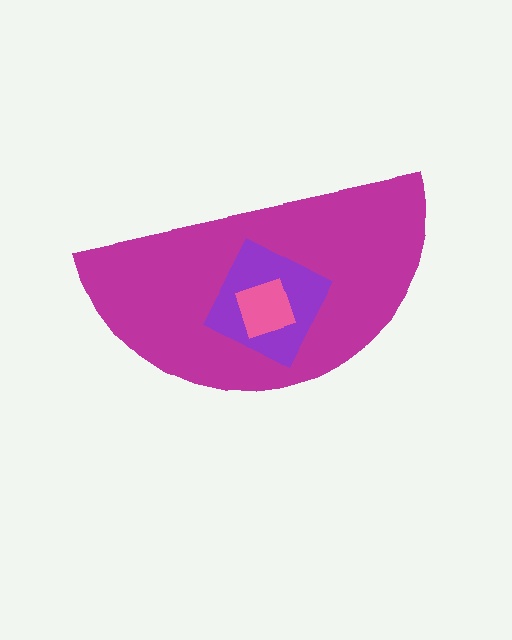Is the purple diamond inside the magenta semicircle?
Yes.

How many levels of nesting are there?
3.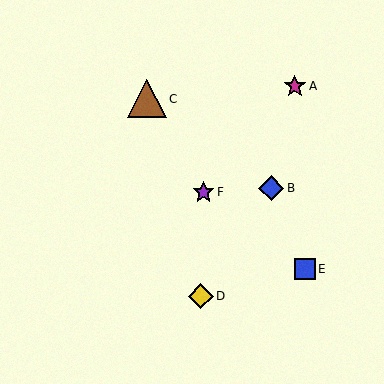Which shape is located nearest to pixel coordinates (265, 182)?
The blue diamond (labeled B) at (271, 188) is nearest to that location.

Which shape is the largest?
The brown triangle (labeled C) is the largest.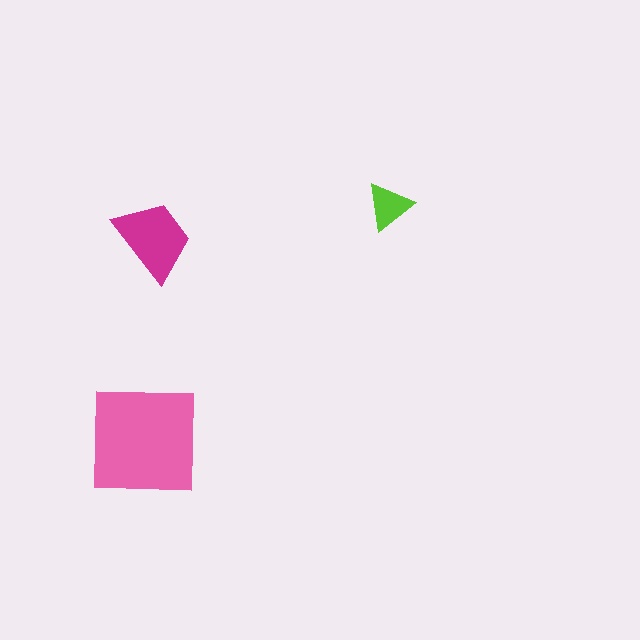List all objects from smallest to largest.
The lime triangle, the magenta trapezoid, the pink square.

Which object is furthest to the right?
The lime triangle is rightmost.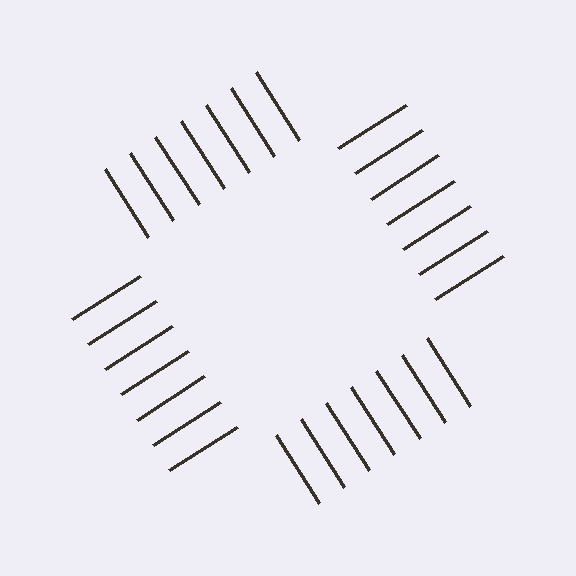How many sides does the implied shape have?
4 sides — the line-ends trace a square.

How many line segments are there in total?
28 — 7 along each of the 4 edges.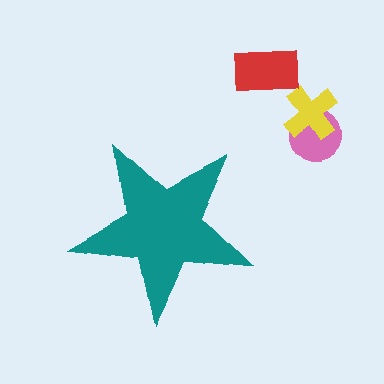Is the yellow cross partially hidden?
No, the yellow cross is fully visible.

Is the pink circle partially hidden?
No, the pink circle is fully visible.